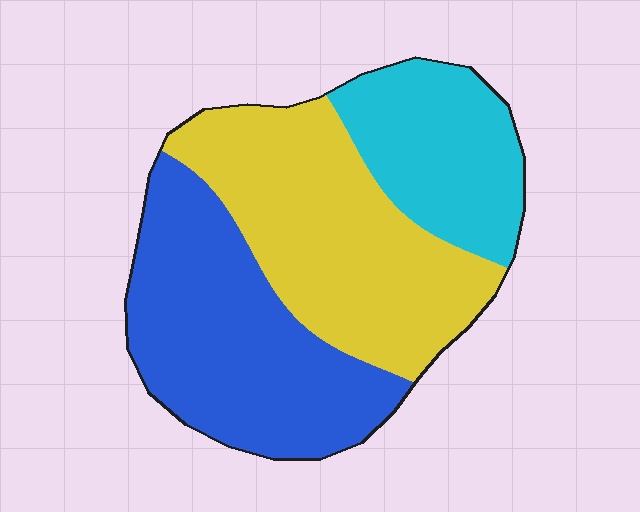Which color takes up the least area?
Cyan, at roughly 20%.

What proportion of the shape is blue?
Blue takes up about three eighths (3/8) of the shape.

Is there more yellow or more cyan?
Yellow.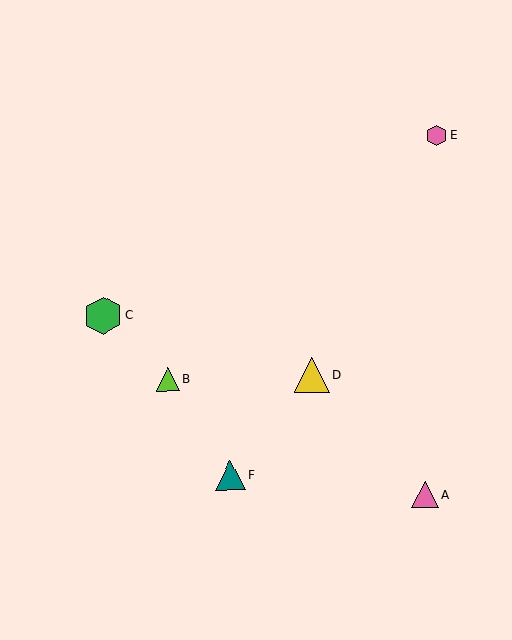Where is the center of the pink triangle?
The center of the pink triangle is at (425, 495).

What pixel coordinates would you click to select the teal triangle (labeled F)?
Click at (230, 475) to select the teal triangle F.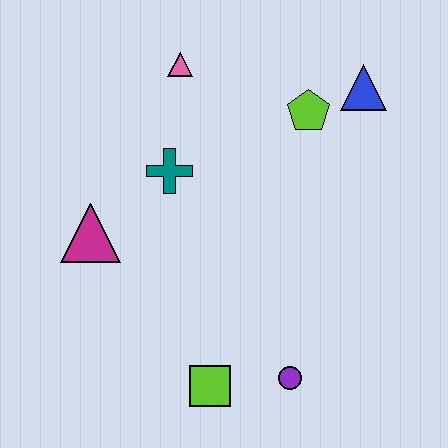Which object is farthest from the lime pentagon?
The lime square is farthest from the lime pentagon.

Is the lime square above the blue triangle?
No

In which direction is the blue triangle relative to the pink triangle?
The blue triangle is to the right of the pink triangle.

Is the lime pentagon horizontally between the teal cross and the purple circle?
No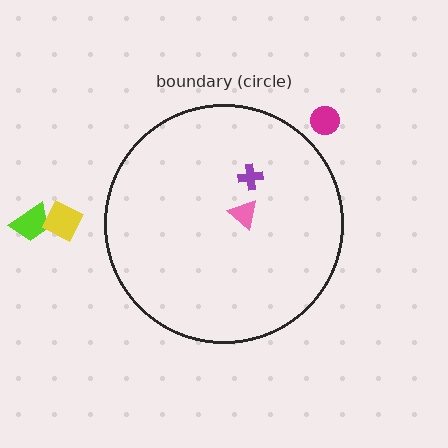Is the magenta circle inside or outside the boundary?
Outside.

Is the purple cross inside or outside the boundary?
Inside.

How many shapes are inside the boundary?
2 inside, 3 outside.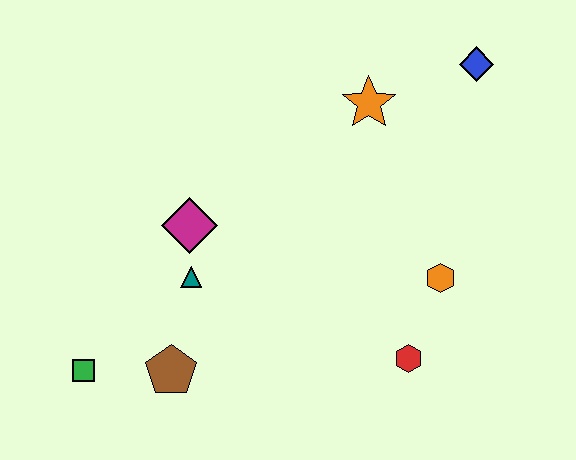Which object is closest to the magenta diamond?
The teal triangle is closest to the magenta diamond.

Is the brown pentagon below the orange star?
Yes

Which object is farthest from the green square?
The blue diamond is farthest from the green square.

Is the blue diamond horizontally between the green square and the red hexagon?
No